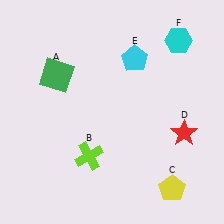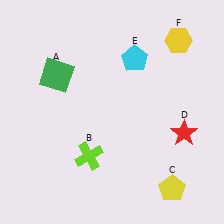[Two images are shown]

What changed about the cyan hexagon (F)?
In Image 1, F is cyan. In Image 2, it changed to yellow.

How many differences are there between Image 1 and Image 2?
There is 1 difference between the two images.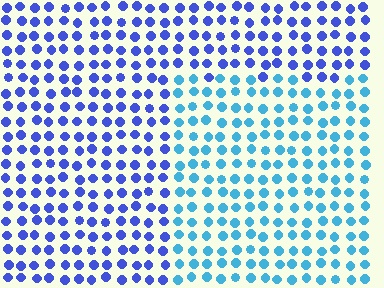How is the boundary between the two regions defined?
The boundary is defined purely by a slight shift in hue (about 38 degrees). Spacing, size, and orientation are identical on both sides.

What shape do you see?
I see a rectangle.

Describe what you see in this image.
The image is filled with small blue elements in a uniform arrangement. A rectangle-shaped region is visible where the elements are tinted to a slightly different hue, forming a subtle color boundary.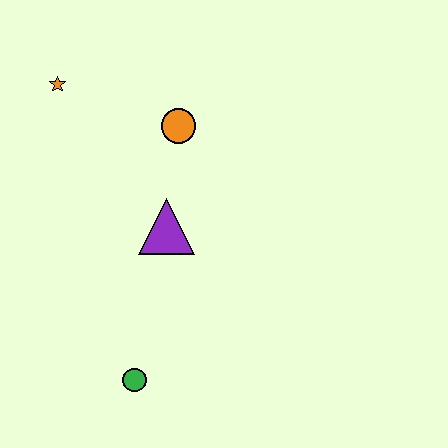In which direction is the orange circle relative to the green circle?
The orange circle is above the green circle.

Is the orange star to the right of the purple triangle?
No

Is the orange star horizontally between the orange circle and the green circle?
No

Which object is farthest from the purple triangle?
The orange star is farthest from the purple triangle.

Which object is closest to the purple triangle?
The orange circle is closest to the purple triangle.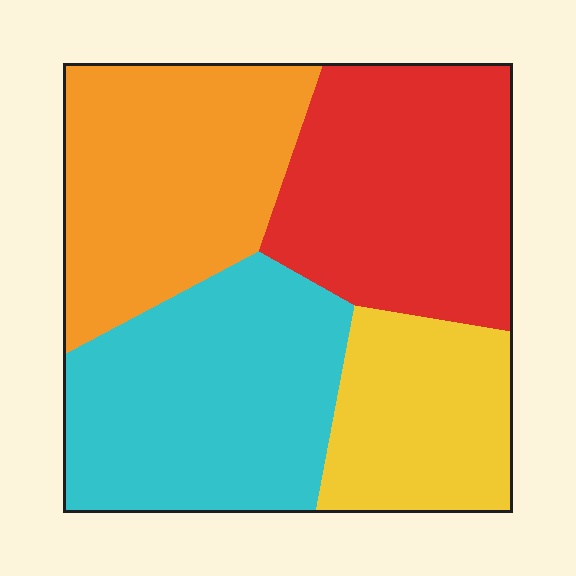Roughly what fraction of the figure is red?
Red covers around 25% of the figure.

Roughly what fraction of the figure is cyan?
Cyan covers 29% of the figure.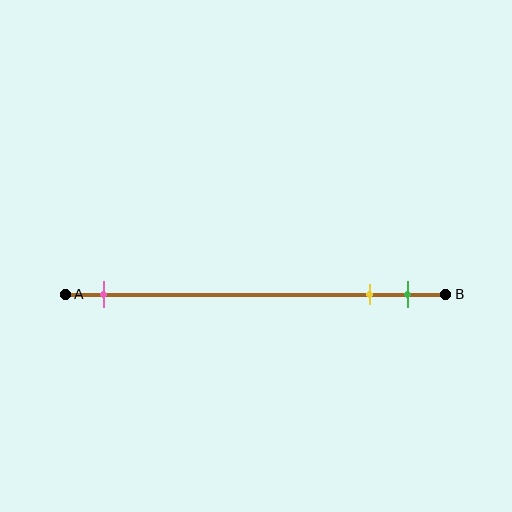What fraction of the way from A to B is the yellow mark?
The yellow mark is approximately 80% (0.8) of the way from A to B.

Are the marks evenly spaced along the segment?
No, the marks are not evenly spaced.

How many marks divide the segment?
There are 3 marks dividing the segment.